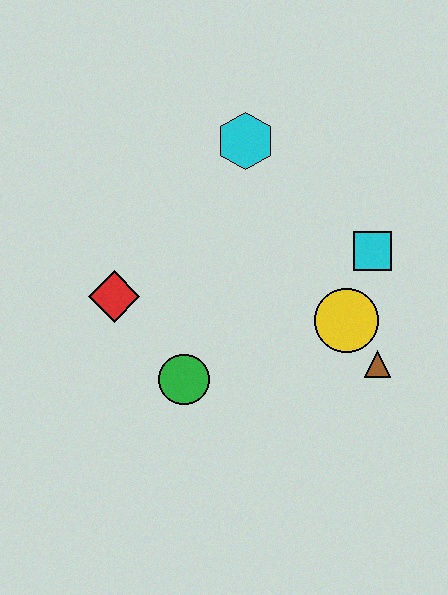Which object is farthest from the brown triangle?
The red diamond is farthest from the brown triangle.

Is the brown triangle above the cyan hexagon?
No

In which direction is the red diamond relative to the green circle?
The red diamond is above the green circle.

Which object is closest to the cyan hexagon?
The cyan square is closest to the cyan hexagon.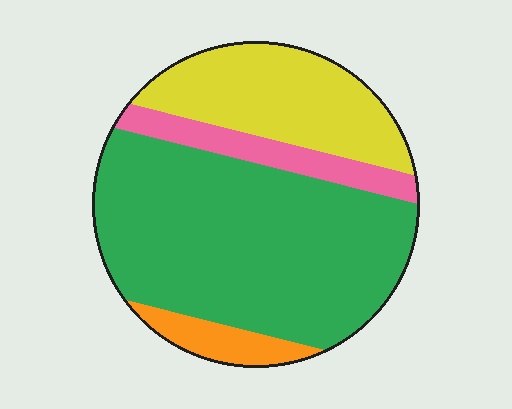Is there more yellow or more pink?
Yellow.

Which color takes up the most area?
Green, at roughly 60%.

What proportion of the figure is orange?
Orange covers roughly 5% of the figure.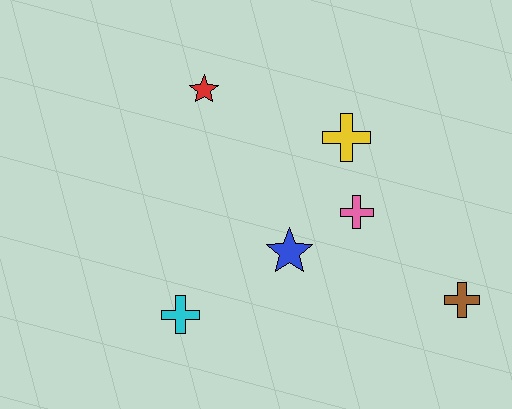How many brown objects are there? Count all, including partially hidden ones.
There is 1 brown object.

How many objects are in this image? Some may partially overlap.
There are 6 objects.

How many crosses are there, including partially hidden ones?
There are 4 crosses.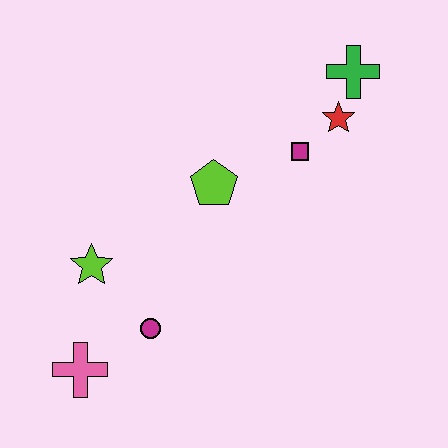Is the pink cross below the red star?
Yes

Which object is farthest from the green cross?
The pink cross is farthest from the green cross.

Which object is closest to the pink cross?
The magenta circle is closest to the pink cross.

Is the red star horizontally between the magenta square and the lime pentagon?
No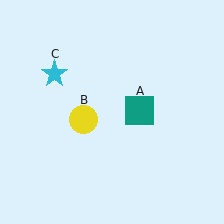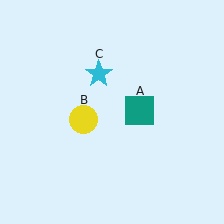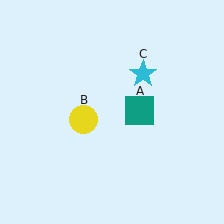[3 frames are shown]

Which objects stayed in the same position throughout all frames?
Teal square (object A) and yellow circle (object B) remained stationary.